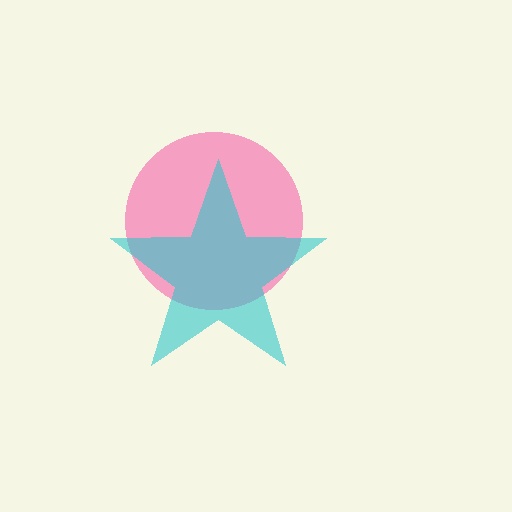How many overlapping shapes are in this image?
There are 2 overlapping shapes in the image.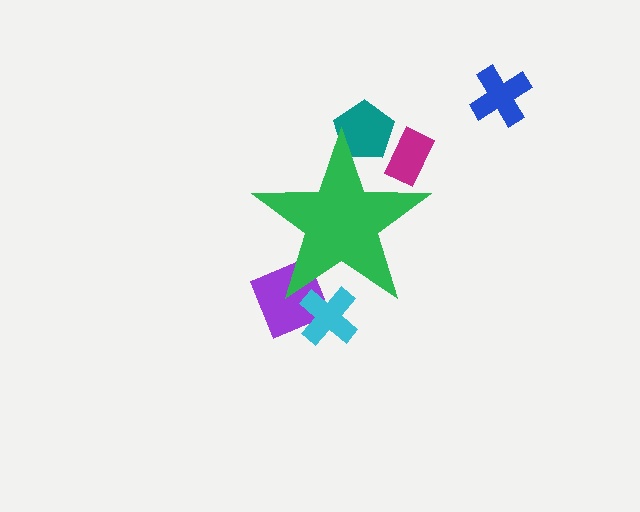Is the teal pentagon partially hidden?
Yes, the teal pentagon is partially hidden behind the green star.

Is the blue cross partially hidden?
No, the blue cross is fully visible.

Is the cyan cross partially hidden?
Yes, the cyan cross is partially hidden behind the green star.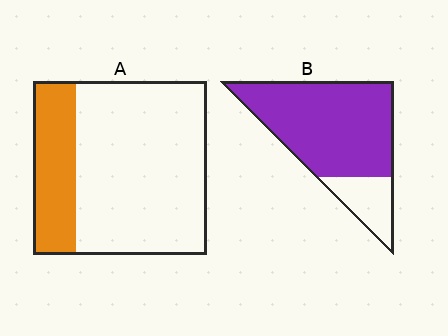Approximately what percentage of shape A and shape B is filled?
A is approximately 25% and B is approximately 80%.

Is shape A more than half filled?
No.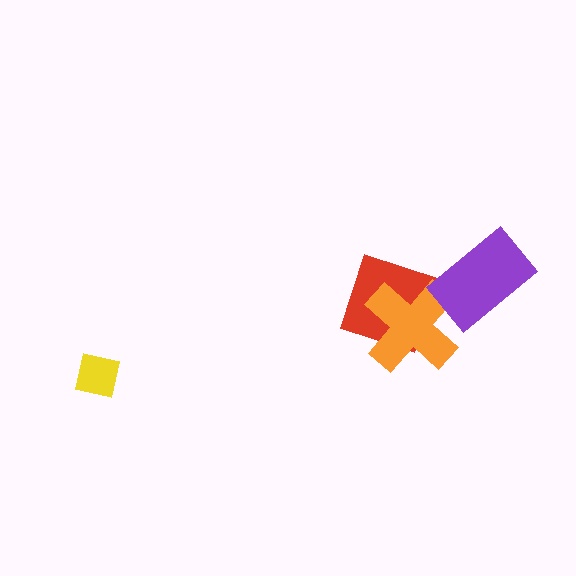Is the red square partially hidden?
Yes, it is partially covered by another shape.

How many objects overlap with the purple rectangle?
1 object overlaps with the purple rectangle.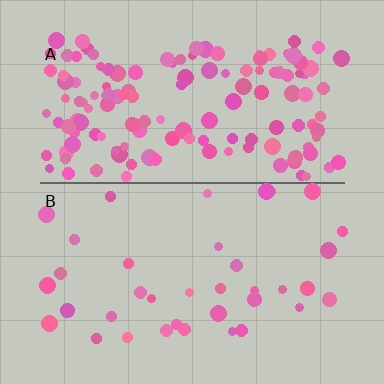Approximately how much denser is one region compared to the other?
Approximately 3.7× — region A over region B.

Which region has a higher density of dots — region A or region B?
A (the top).